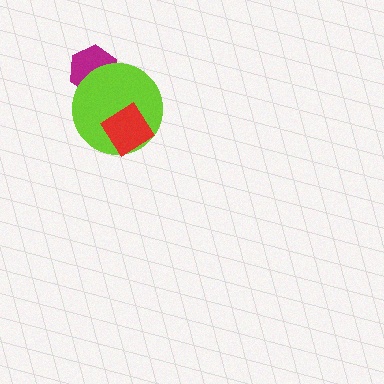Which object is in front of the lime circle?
The red diamond is in front of the lime circle.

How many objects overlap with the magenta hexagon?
1 object overlaps with the magenta hexagon.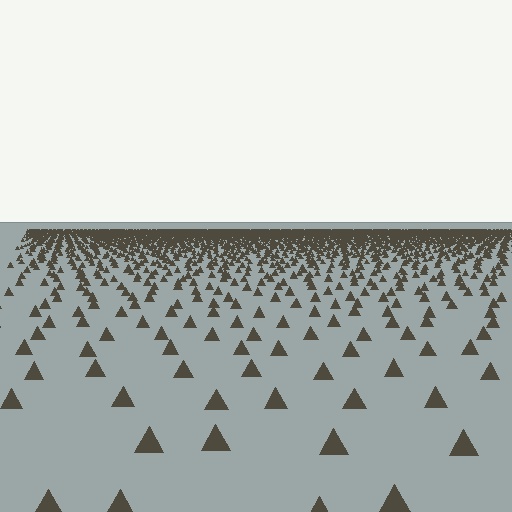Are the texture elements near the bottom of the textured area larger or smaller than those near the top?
Larger. Near the bottom, elements are closer to the viewer and appear at a bigger on-screen size.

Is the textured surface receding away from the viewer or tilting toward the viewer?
The surface is receding away from the viewer. Texture elements get smaller and denser toward the top.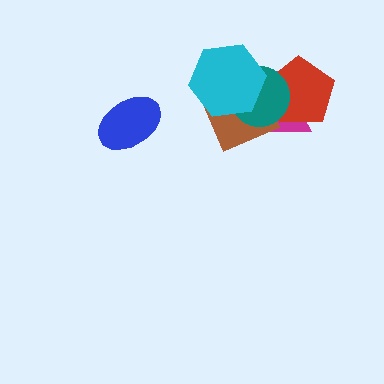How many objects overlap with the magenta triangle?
4 objects overlap with the magenta triangle.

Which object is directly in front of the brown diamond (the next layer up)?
The teal circle is directly in front of the brown diamond.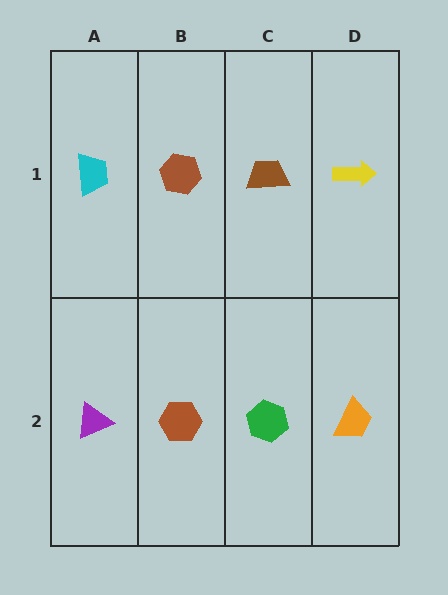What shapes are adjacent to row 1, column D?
An orange trapezoid (row 2, column D), a brown trapezoid (row 1, column C).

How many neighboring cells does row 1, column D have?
2.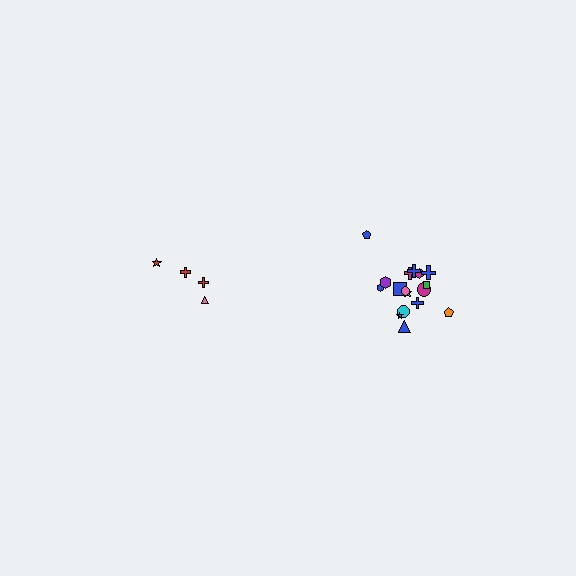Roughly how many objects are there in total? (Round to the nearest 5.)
Roughly 20 objects in total.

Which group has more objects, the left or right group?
The right group.